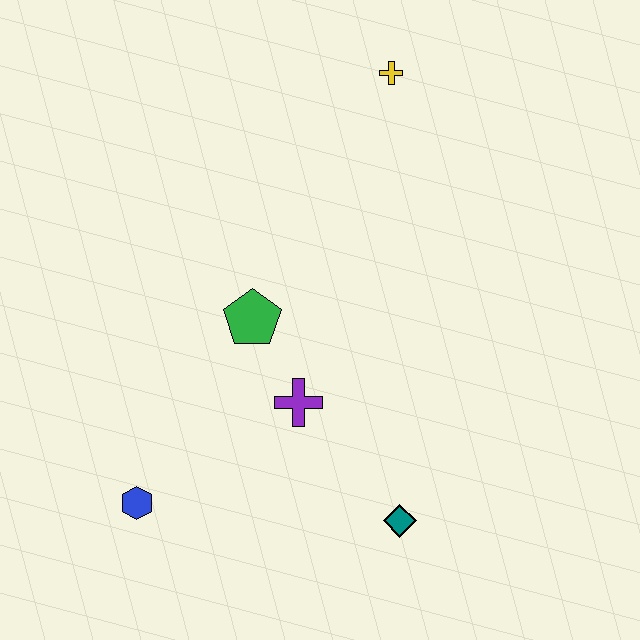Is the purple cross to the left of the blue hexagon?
No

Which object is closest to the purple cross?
The green pentagon is closest to the purple cross.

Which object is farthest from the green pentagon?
The yellow cross is farthest from the green pentagon.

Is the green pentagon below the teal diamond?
No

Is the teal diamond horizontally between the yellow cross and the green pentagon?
No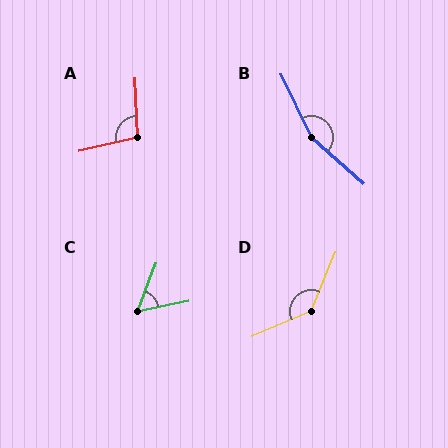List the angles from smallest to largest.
C (57°), A (101°), D (136°), B (157°).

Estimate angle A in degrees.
Approximately 101 degrees.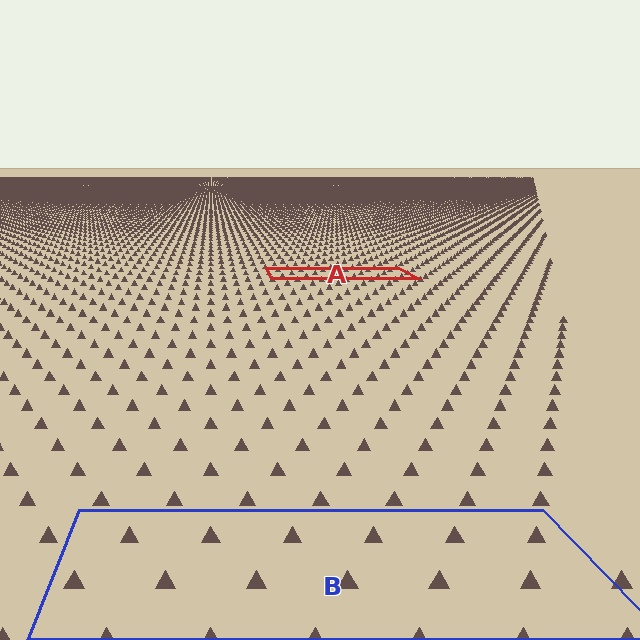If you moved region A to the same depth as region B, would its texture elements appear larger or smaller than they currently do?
They would appear larger. At a closer depth, the same texture elements are projected at a bigger on-screen size.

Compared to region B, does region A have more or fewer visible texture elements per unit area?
Region A has more texture elements per unit area — they are packed more densely because it is farther away.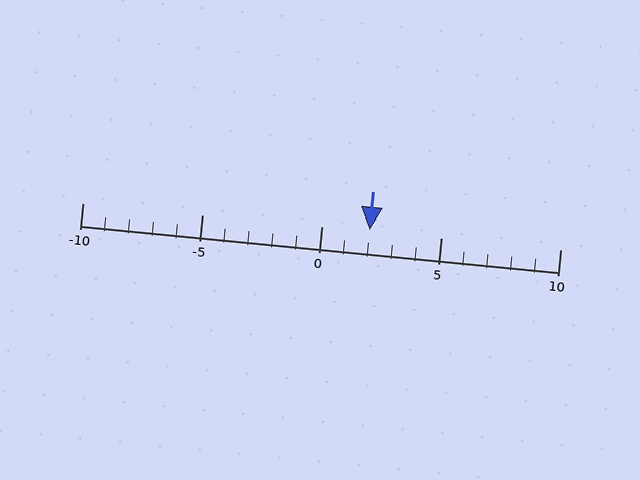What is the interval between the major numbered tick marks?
The major tick marks are spaced 5 units apart.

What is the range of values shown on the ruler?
The ruler shows values from -10 to 10.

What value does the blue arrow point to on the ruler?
The blue arrow points to approximately 2.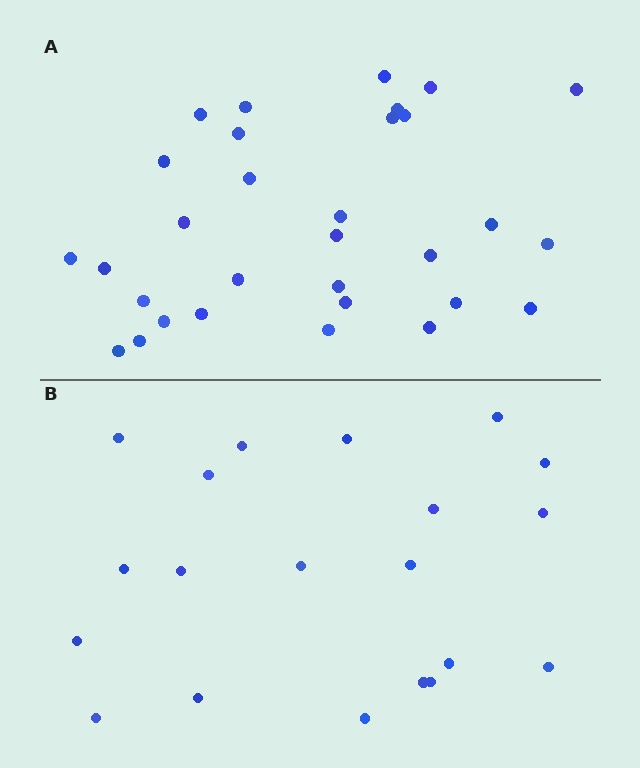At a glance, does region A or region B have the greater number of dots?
Region A (the top region) has more dots.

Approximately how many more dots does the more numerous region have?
Region A has roughly 12 or so more dots than region B.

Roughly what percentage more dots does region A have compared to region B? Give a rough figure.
About 55% more.